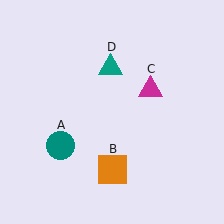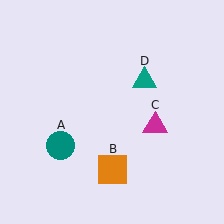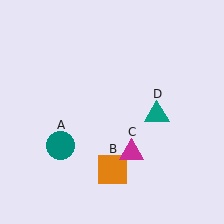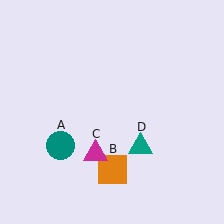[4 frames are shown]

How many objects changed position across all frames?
2 objects changed position: magenta triangle (object C), teal triangle (object D).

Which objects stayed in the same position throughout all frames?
Teal circle (object A) and orange square (object B) remained stationary.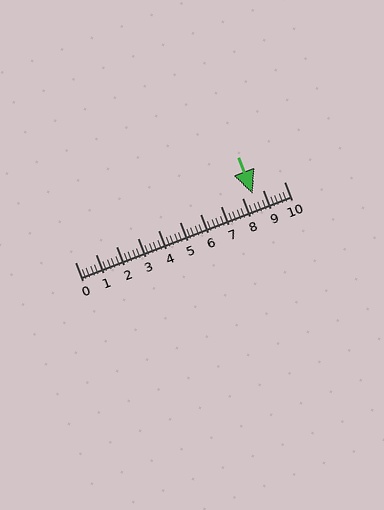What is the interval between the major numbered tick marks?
The major tick marks are spaced 1 units apart.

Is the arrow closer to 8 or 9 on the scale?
The arrow is closer to 9.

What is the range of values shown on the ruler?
The ruler shows values from 0 to 10.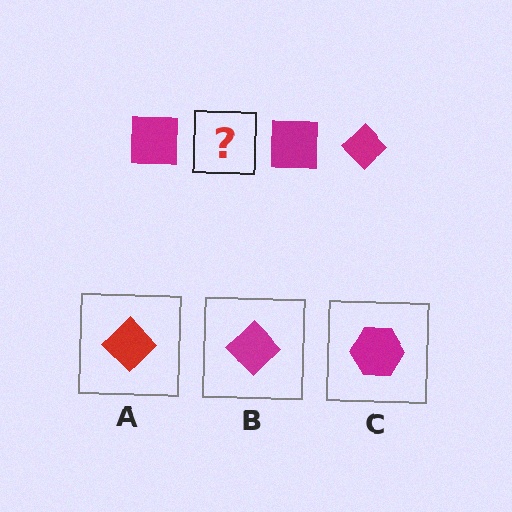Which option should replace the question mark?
Option B.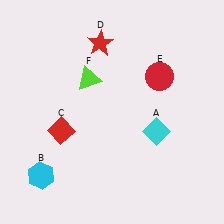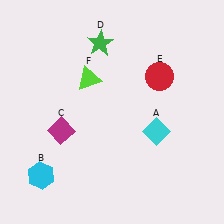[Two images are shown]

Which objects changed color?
C changed from red to magenta. D changed from red to green.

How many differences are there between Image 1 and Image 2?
There are 2 differences between the two images.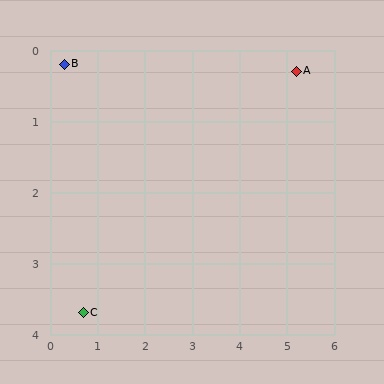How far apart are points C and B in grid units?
Points C and B are about 3.5 grid units apart.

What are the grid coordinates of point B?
Point B is at approximately (0.3, 0.2).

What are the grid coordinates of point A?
Point A is at approximately (5.2, 0.3).